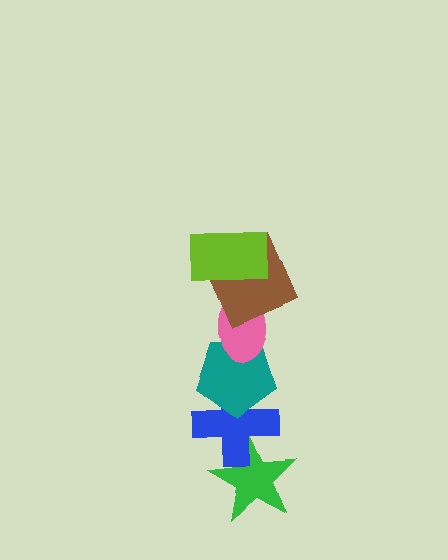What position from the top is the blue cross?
The blue cross is 5th from the top.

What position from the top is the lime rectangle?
The lime rectangle is 1st from the top.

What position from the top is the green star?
The green star is 6th from the top.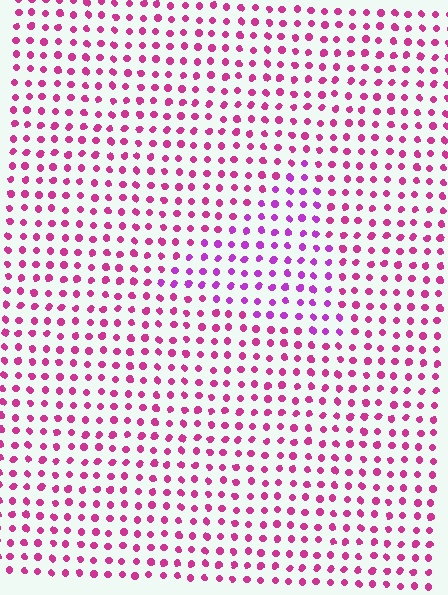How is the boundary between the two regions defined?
The boundary is defined purely by a slight shift in hue (about 30 degrees). Spacing, size, and orientation are identical on both sides.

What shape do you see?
I see a triangle.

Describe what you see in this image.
The image is filled with small magenta elements in a uniform arrangement. A triangle-shaped region is visible where the elements are tinted to a slightly different hue, forming a subtle color boundary.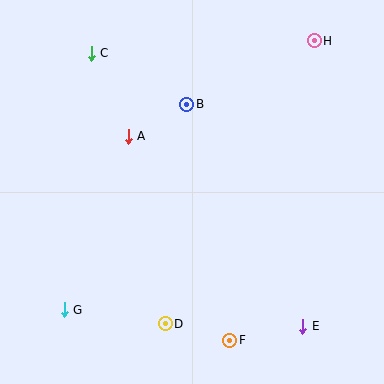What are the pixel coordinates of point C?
Point C is at (91, 53).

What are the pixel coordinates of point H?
Point H is at (314, 41).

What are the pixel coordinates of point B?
Point B is at (187, 104).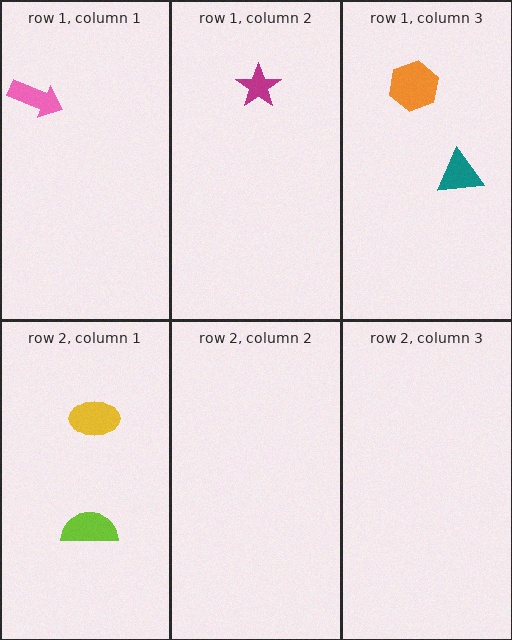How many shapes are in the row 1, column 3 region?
2.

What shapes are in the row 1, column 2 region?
The magenta star.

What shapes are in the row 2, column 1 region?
The lime semicircle, the yellow ellipse.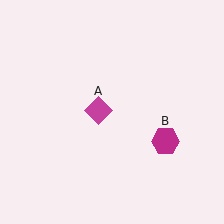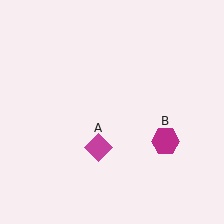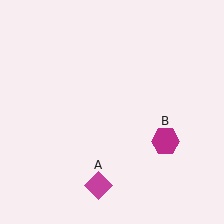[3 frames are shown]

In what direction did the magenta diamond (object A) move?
The magenta diamond (object A) moved down.